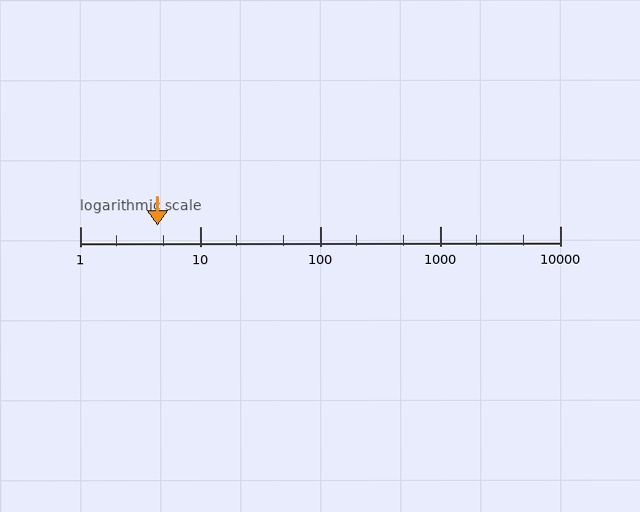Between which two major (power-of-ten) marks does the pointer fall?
The pointer is between 1 and 10.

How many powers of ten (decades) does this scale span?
The scale spans 4 decades, from 1 to 10000.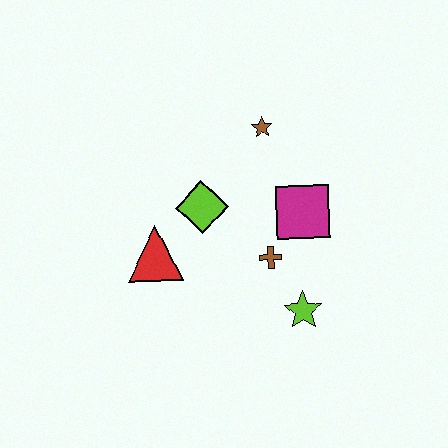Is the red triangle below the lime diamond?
Yes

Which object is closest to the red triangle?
The lime diamond is closest to the red triangle.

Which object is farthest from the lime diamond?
The lime star is farthest from the lime diamond.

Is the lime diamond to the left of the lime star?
Yes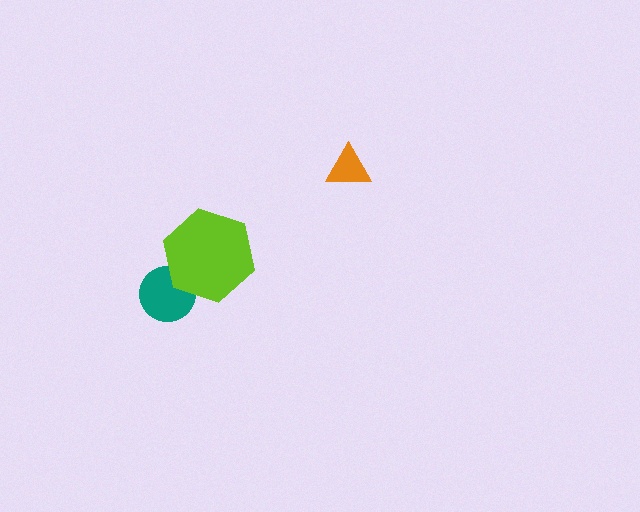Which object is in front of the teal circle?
The lime hexagon is in front of the teal circle.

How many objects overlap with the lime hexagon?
1 object overlaps with the lime hexagon.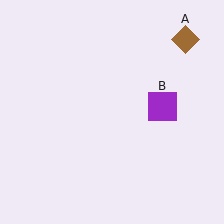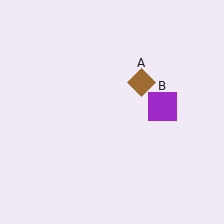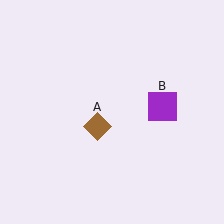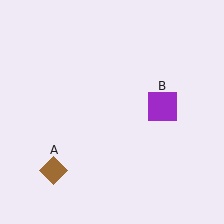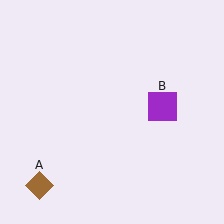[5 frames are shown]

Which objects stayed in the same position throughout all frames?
Purple square (object B) remained stationary.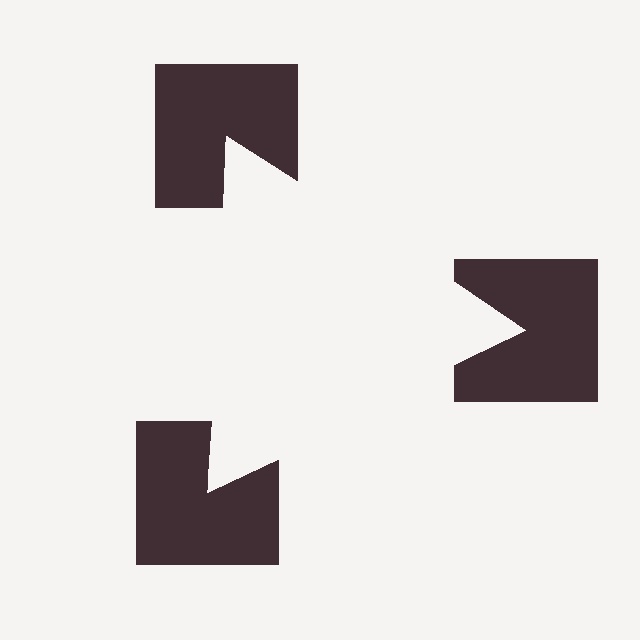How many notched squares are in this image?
There are 3 — one at each vertex of the illusory triangle.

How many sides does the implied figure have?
3 sides.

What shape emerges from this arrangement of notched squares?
An illusory triangle — its edges are inferred from the aligned wedge cuts in the notched squares, not physically drawn.